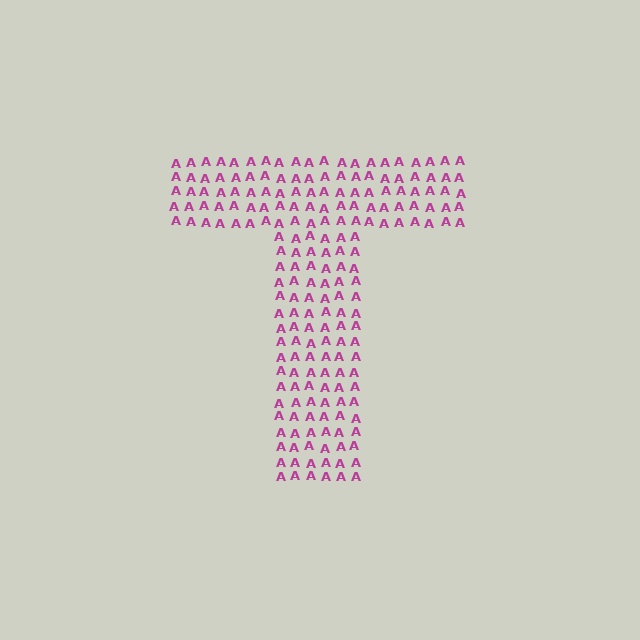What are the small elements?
The small elements are letter A's.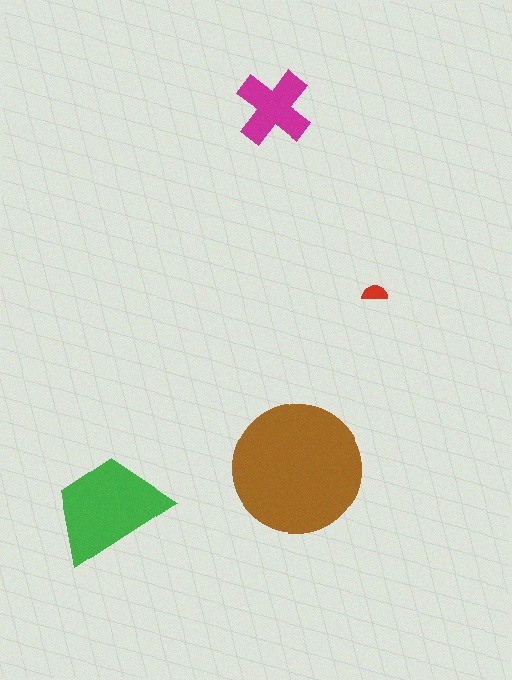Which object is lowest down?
The green trapezoid is bottommost.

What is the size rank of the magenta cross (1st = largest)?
3rd.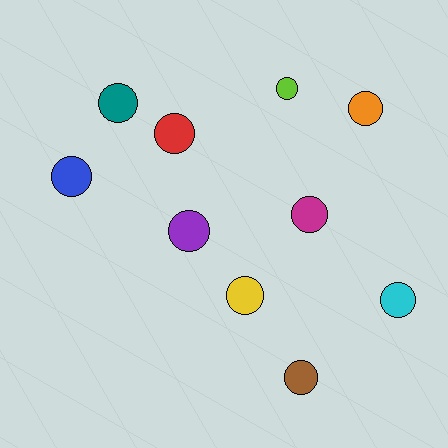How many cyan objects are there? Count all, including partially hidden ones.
There is 1 cyan object.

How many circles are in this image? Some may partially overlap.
There are 10 circles.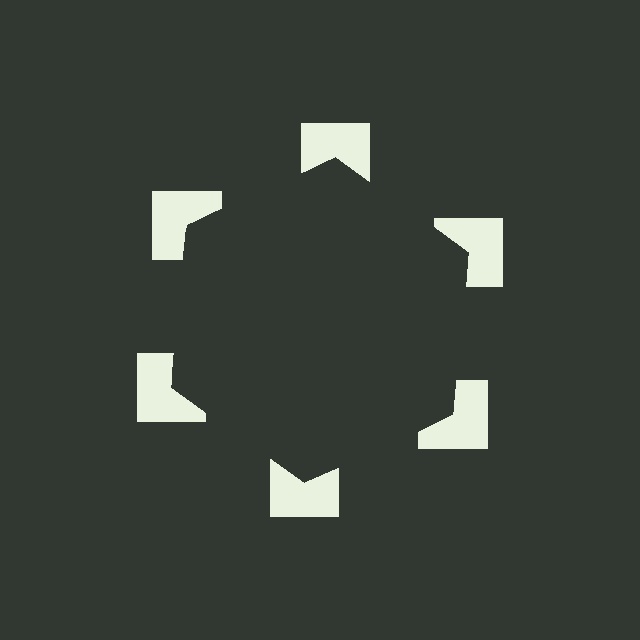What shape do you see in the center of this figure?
An illusory hexagon — its edges are inferred from the aligned wedge cuts in the notched squares, not physically drawn.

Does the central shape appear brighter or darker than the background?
It typically appears slightly darker than the background, even though no actual brightness change is drawn.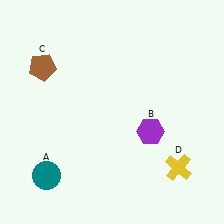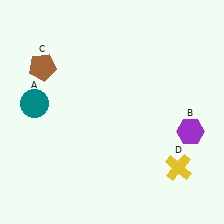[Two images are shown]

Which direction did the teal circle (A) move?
The teal circle (A) moved up.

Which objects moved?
The objects that moved are: the teal circle (A), the purple hexagon (B).